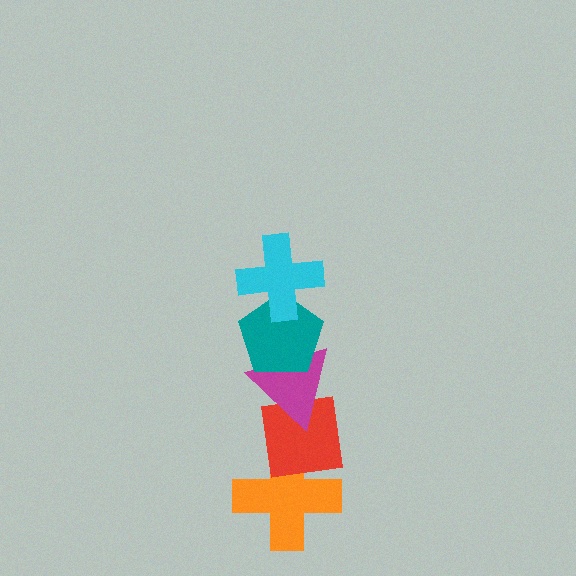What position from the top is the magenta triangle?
The magenta triangle is 3rd from the top.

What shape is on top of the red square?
The magenta triangle is on top of the red square.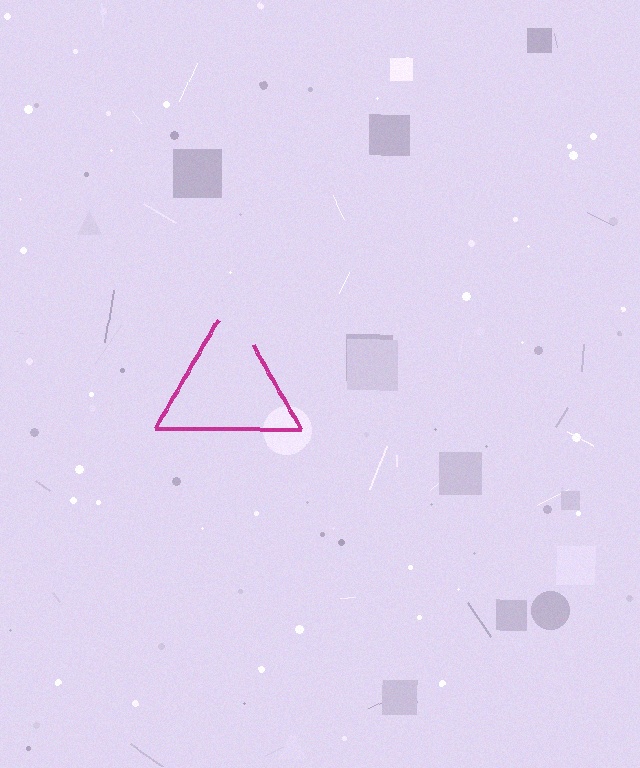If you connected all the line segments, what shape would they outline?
They would outline a triangle.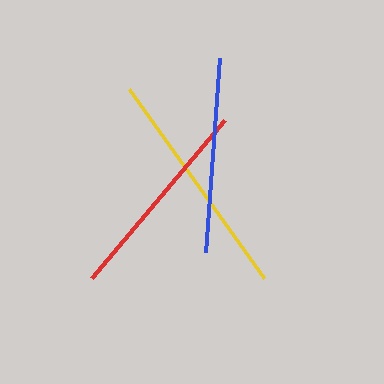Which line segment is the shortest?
The blue line is the shortest at approximately 194 pixels.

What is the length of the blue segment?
The blue segment is approximately 194 pixels long.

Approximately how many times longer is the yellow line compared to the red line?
The yellow line is approximately 1.1 times the length of the red line.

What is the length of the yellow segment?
The yellow segment is approximately 232 pixels long.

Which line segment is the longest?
The yellow line is the longest at approximately 232 pixels.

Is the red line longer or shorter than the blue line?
The red line is longer than the blue line.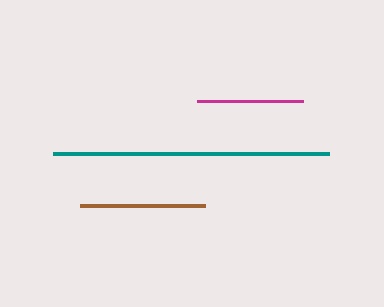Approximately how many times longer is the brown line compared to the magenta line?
The brown line is approximately 1.2 times the length of the magenta line.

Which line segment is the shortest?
The magenta line is the shortest at approximately 106 pixels.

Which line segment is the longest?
The teal line is the longest at approximately 275 pixels.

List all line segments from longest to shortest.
From longest to shortest: teal, brown, magenta.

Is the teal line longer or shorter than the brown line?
The teal line is longer than the brown line.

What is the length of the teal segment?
The teal segment is approximately 275 pixels long.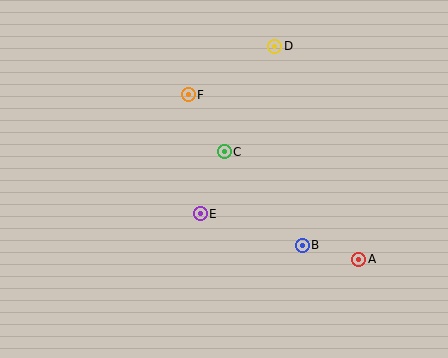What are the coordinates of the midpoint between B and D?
The midpoint between B and D is at (289, 146).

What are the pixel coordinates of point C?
Point C is at (224, 152).